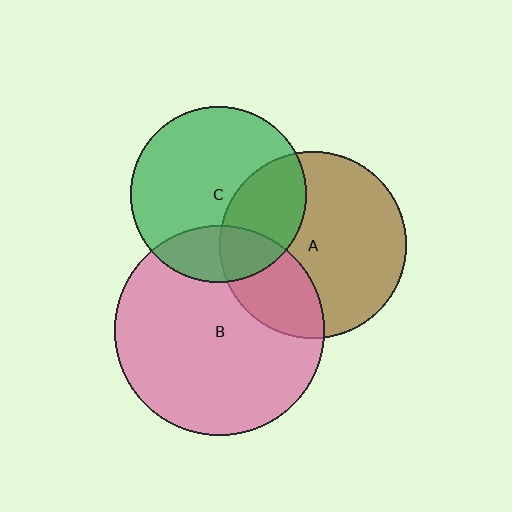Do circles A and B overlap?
Yes.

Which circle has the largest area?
Circle B (pink).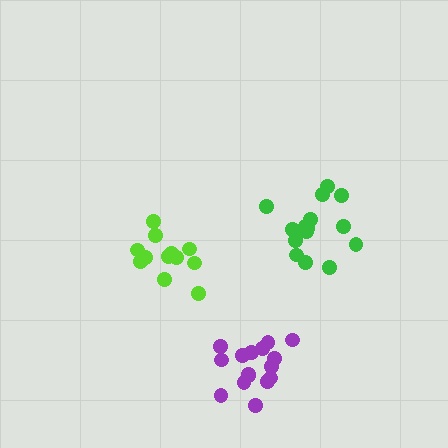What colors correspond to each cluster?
The clusters are colored: purple, green, lime.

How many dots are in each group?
Group 1: 16 dots, Group 2: 15 dots, Group 3: 12 dots (43 total).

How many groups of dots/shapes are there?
There are 3 groups.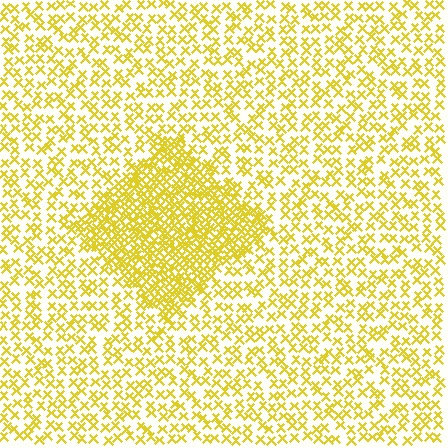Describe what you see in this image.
The image contains small yellow elements arranged at two different densities. A diamond-shaped region is visible where the elements are more densely packed than the surrounding area.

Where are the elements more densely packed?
The elements are more densely packed inside the diamond boundary.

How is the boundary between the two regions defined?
The boundary is defined by a change in element density (approximately 2.4x ratio). All elements are the same color, size, and shape.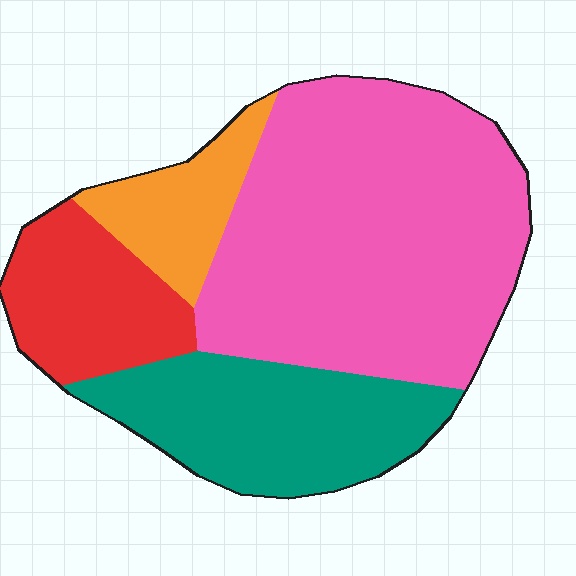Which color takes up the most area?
Pink, at roughly 50%.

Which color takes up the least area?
Orange, at roughly 10%.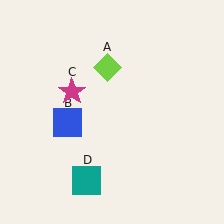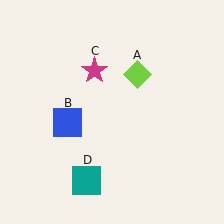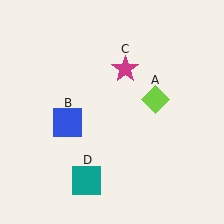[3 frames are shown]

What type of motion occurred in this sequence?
The lime diamond (object A), magenta star (object C) rotated clockwise around the center of the scene.